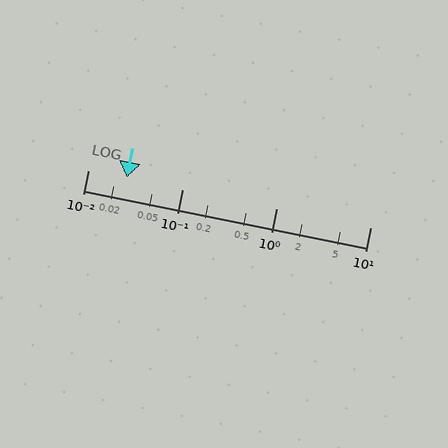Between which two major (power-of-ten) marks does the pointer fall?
The pointer is between 0.01 and 0.1.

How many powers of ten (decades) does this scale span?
The scale spans 3 decades, from 0.01 to 10.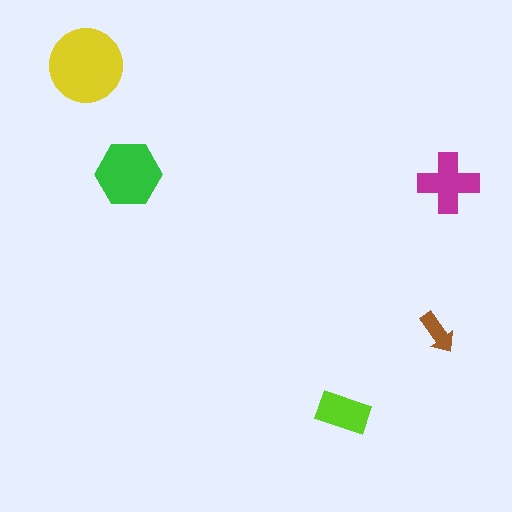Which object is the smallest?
The brown arrow.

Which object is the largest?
The yellow circle.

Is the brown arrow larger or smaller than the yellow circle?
Smaller.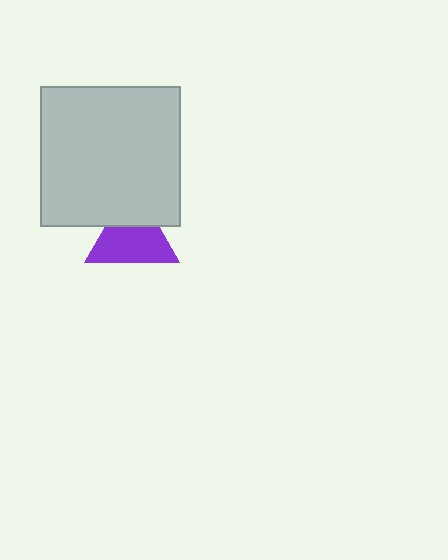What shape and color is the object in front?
The object in front is a light gray square.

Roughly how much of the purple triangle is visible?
Most of it is visible (roughly 68%).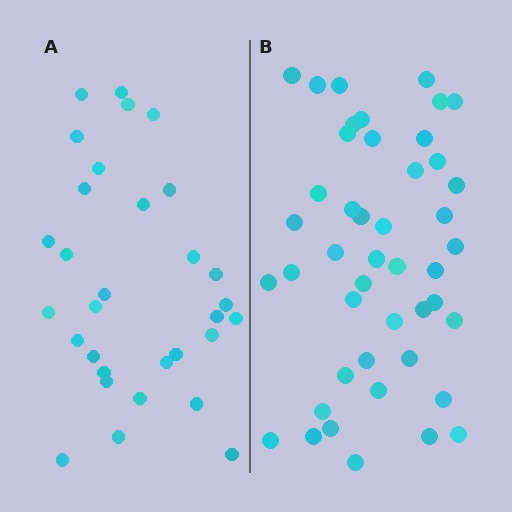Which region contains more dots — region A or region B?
Region B (the right region) has more dots.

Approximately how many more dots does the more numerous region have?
Region B has approximately 15 more dots than region A.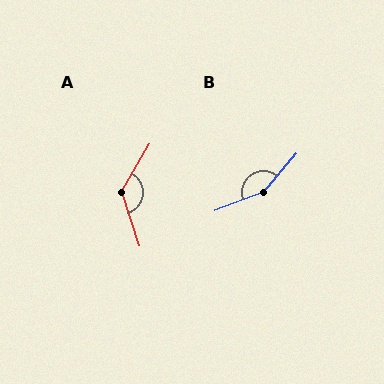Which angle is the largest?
B, at approximately 151 degrees.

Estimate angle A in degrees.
Approximately 132 degrees.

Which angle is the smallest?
A, at approximately 132 degrees.